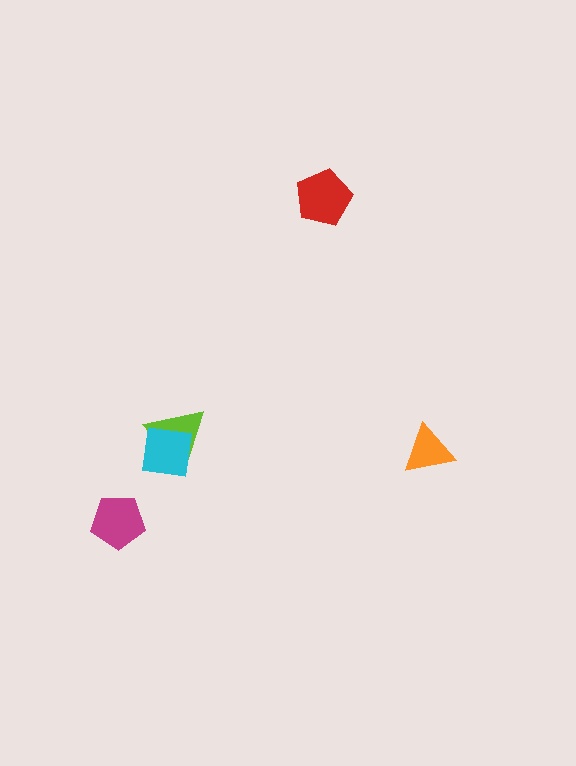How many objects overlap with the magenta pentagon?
0 objects overlap with the magenta pentagon.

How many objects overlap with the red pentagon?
0 objects overlap with the red pentagon.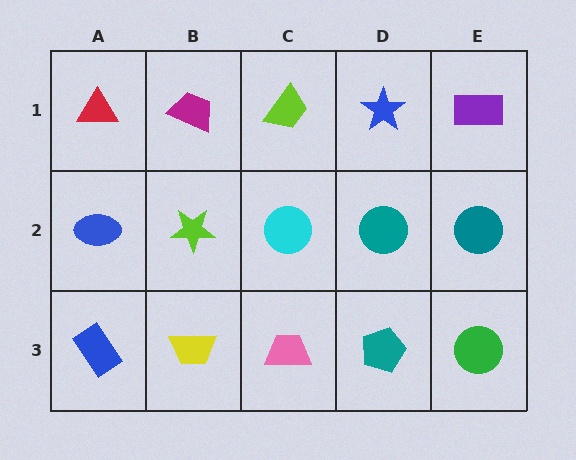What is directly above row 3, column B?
A lime star.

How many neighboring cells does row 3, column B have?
3.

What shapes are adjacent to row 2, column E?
A purple rectangle (row 1, column E), a green circle (row 3, column E), a teal circle (row 2, column D).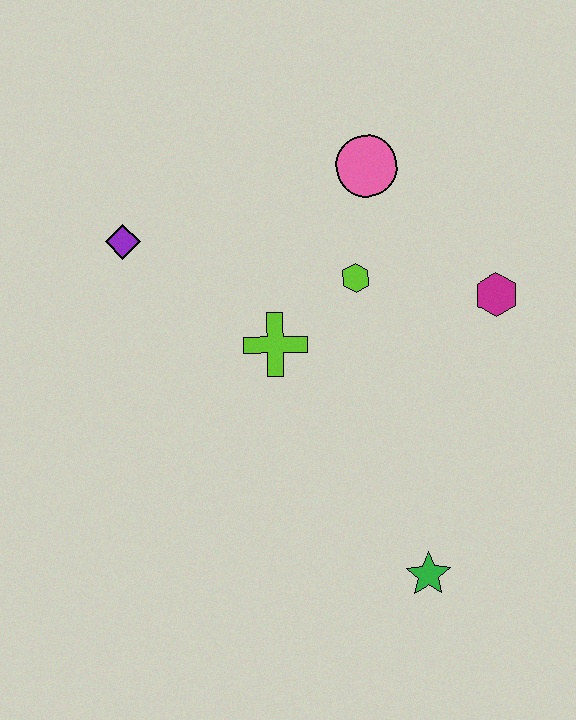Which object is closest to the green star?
The lime cross is closest to the green star.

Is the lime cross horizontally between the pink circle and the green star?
No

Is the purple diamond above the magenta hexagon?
Yes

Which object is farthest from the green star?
The purple diamond is farthest from the green star.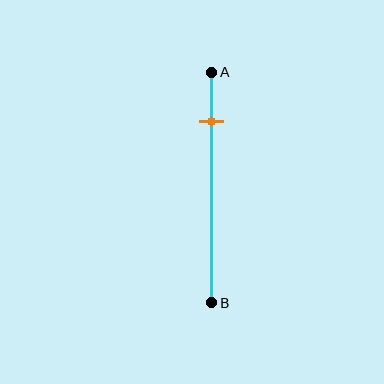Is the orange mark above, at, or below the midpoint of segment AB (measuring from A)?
The orange mark is above the midpoint of segment AB.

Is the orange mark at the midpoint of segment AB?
No, the mark is at about 20% from A, not at the 50% midpoint.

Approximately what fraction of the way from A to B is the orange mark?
The orange mark is approximately 20% of the way from A to B.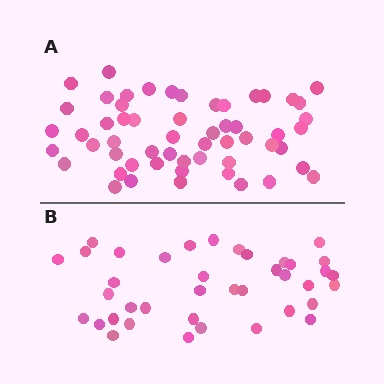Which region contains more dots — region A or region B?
Region A (the top region) has more dots.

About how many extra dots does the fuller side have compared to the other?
Region A has approximately 15 more dots than region B.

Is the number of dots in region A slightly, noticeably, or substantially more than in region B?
Region A has noticeably more, but not dramatically so. The ratio is roughly 1.4 to 1.